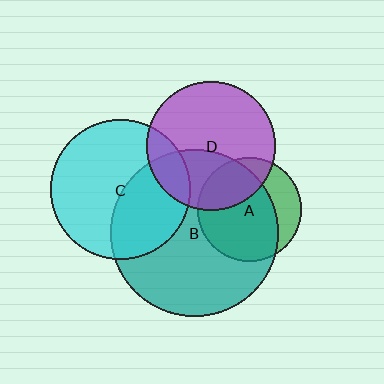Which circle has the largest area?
Circle B (teal).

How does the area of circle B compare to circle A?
Approximately 2.6 times.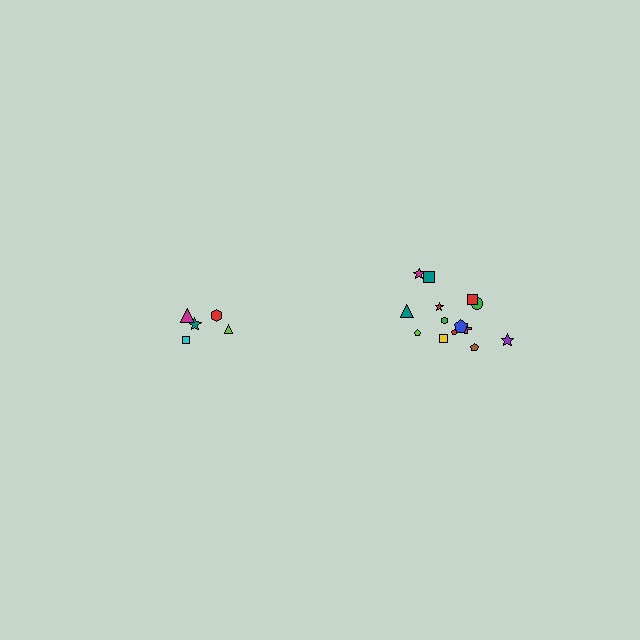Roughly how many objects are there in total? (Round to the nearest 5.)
Roughly 20 objects in total.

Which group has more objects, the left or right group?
The right group.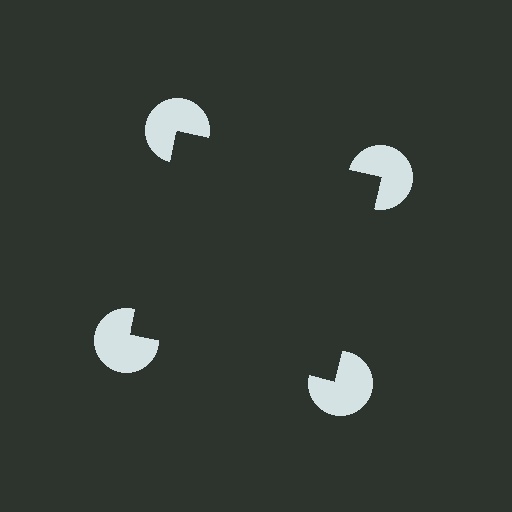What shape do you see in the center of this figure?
An illusory square — its edges are inferred from the aligned wedge cuts in the pac-man discs, not physically drawn.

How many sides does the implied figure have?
4 sides.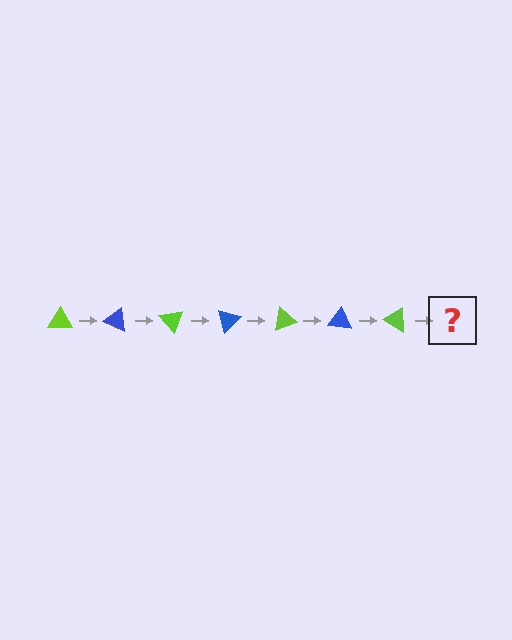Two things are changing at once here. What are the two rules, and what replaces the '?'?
The two rules are that it rotates 25 degrees each step and the color cycles through lime and blue. The '?' should be a blue triangle, rotated 175 degrees from the start.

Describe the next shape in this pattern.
It should be a blue triangle, rotated 175 degrees from the start.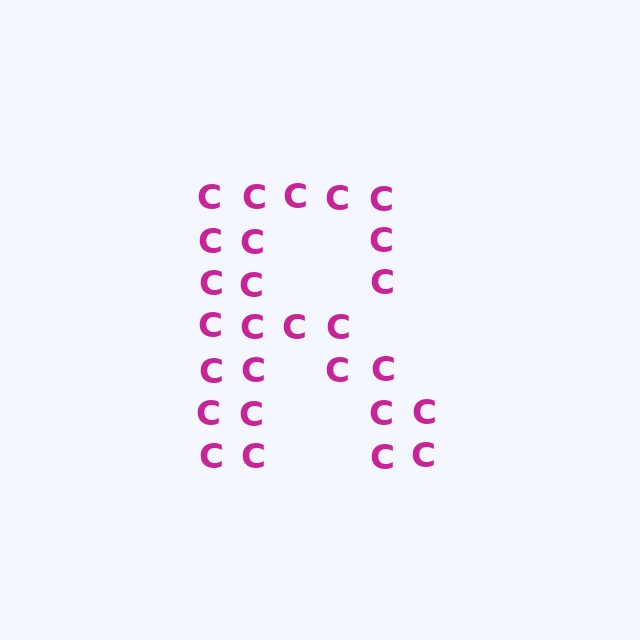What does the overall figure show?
The overall figure shows the letter R.